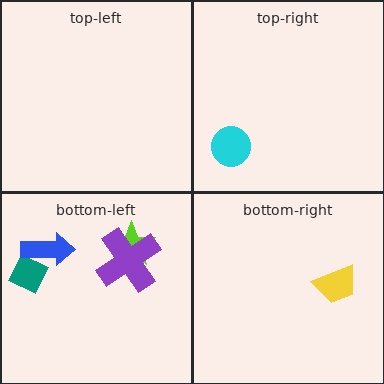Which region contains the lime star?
The bottom-left region.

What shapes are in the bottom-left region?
The teal diamond, the lime star, the blue arrow, the purple cross.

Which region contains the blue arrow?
The bottom-left region.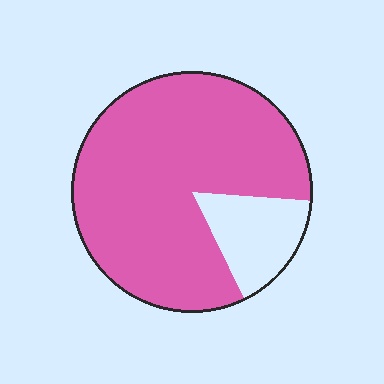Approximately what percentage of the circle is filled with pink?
Approximately 85%.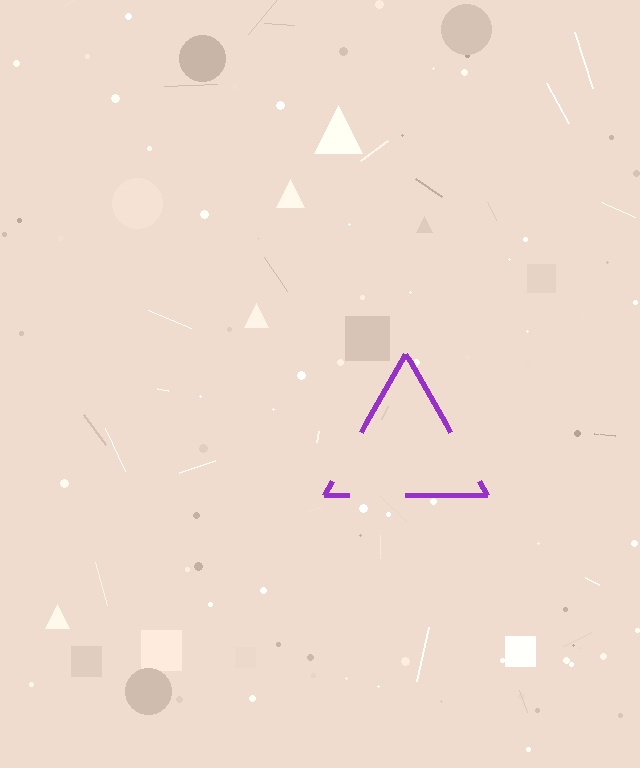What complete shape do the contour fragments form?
The contour fragments form a triangle.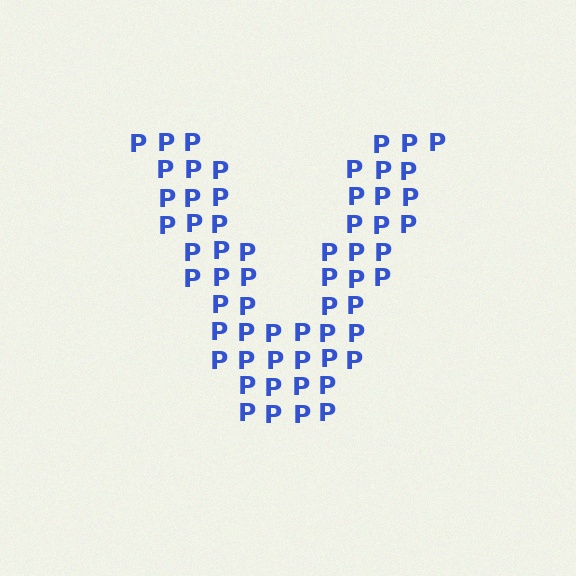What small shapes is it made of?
It is made of small letter P's.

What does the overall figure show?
The overall figure shows the letter V.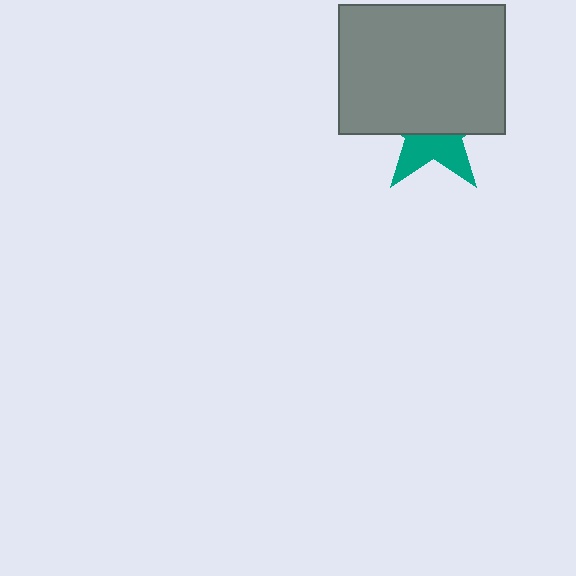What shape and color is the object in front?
The object in front is a gray rectangle.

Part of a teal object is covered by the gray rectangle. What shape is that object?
It is a star.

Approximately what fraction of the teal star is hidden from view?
Roughly 62% of the teal star is hidden behind the gray rectangle.